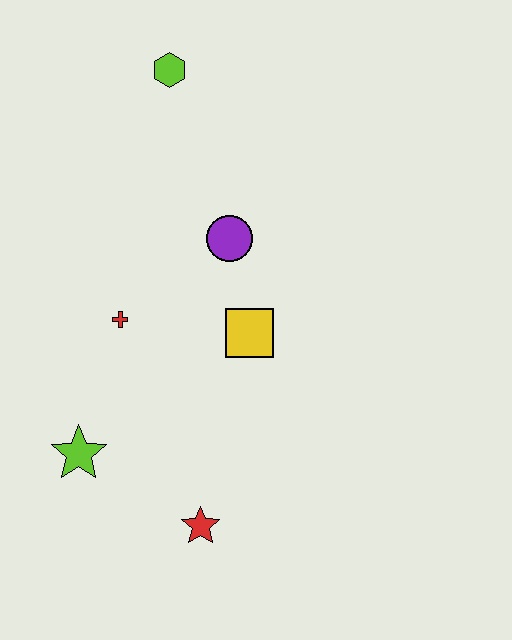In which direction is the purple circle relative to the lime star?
The purple circle is above the lime star.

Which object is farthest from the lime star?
The lime hexagon is farthest from the lime star.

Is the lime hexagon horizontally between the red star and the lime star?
Yes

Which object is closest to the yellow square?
The purple circle is closest to the yellow square.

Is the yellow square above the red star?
Yes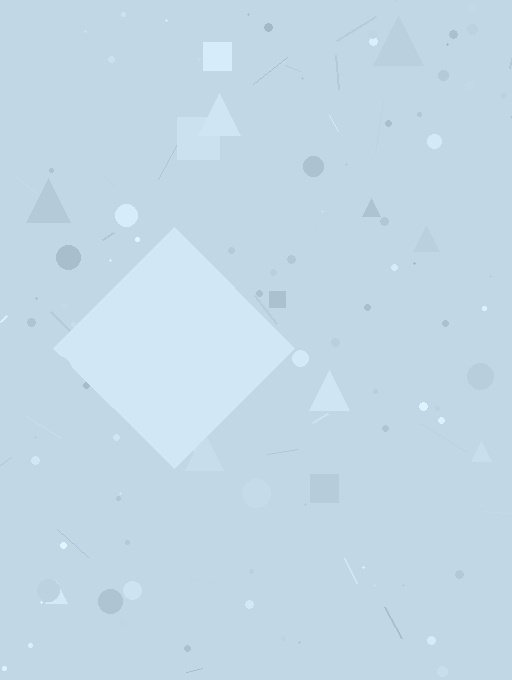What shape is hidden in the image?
A diamond is hidden in the image.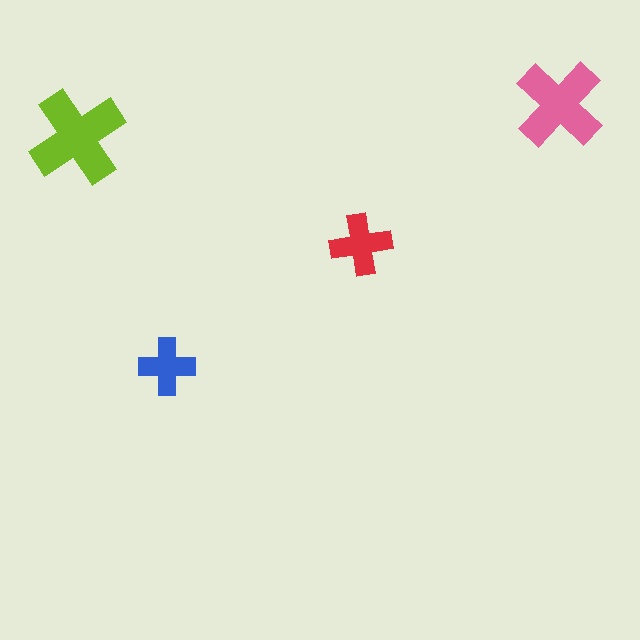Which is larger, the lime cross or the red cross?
The lime one.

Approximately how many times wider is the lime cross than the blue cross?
About 1.5 times wider.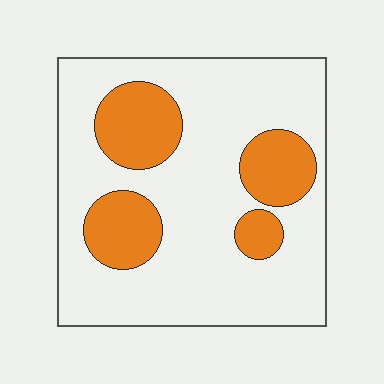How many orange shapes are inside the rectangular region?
4.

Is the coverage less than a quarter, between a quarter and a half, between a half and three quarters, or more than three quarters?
Less than a quarter.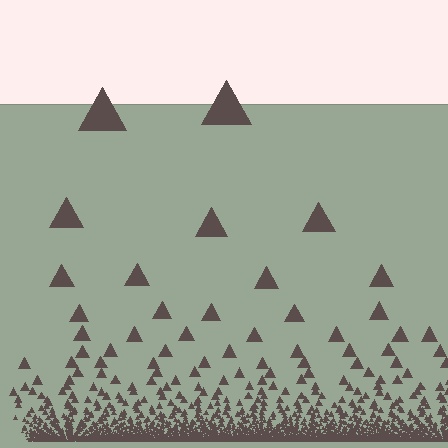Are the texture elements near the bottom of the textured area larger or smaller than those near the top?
Smaller. The gradient is inverted — elements near the bottom are smaller and denser.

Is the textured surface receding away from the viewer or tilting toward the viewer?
The surface appears to tilt toward the viewer. Texture elements get larger and sparser toward the top.